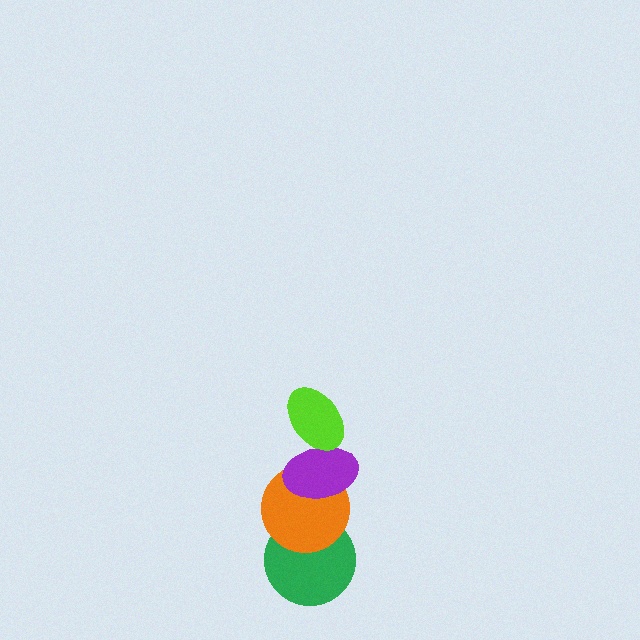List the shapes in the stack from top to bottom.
From top to bottom: the lime ellipse, the purple ellipse, the orange circle, the green circle.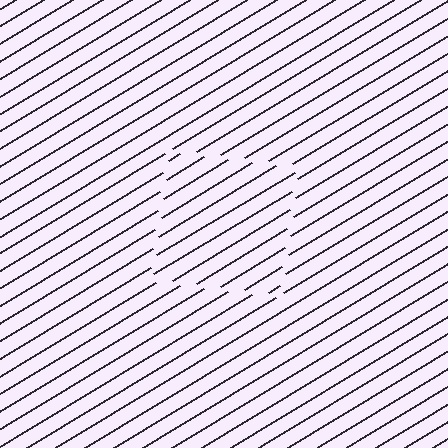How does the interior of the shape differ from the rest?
The interior of the shape contains the same grating, shifted by half a period — the contour is defined by the phase discontinuity where line-ends from the inner and outer gratings abut.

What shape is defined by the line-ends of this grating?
An illusory square. The interior of the shape contains the same grating, shifted by half a period — the contour is defined by the phase discontinuity where line-ends from the inner and outer gratings abut.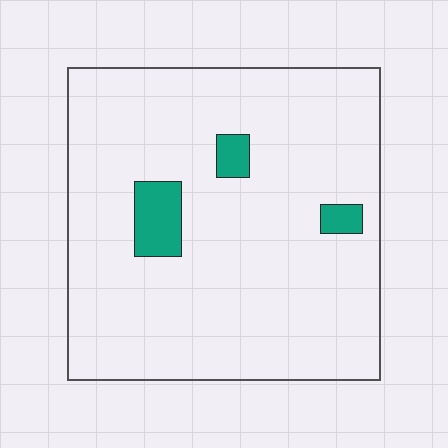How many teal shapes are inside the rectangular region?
3.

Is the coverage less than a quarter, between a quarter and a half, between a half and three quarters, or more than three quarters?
Less than a quarter.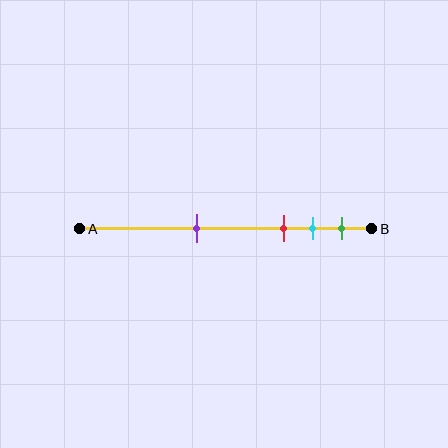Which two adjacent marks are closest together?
The cyan and green marks are the closest adjacent pair.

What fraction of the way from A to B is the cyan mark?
The cyan mark is approximately 80% (0.8) of the way from A to B.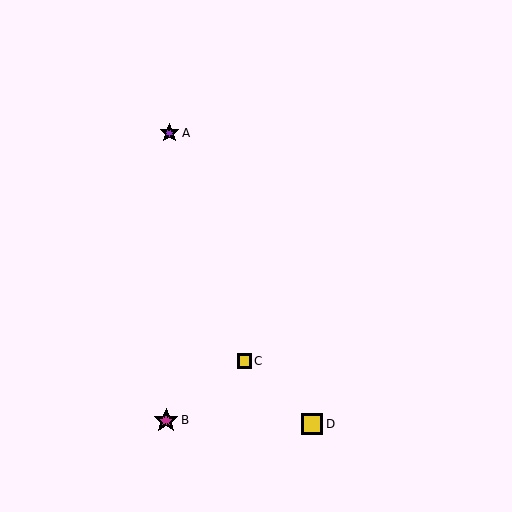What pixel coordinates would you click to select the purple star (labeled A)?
Click at (169, 133) to select the purple star A.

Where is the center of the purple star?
The center of the purple star is at (169, 133).